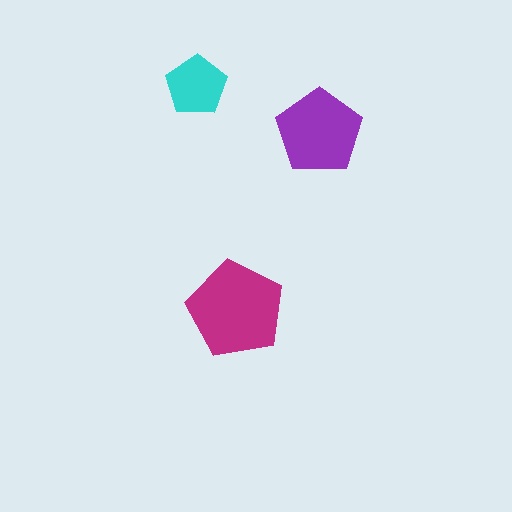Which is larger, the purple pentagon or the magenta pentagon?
The magenta one.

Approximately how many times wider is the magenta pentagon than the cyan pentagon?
About 1.5 times wider.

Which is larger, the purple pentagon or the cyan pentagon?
The purple one.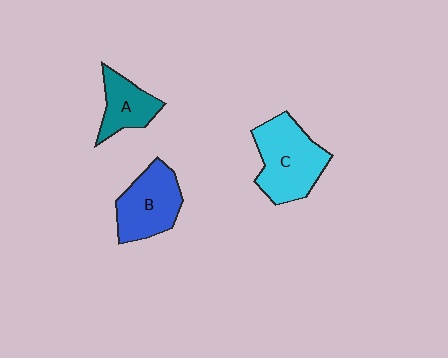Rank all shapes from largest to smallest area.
From largest to smallest: C (cyan), B (blue), A (teal).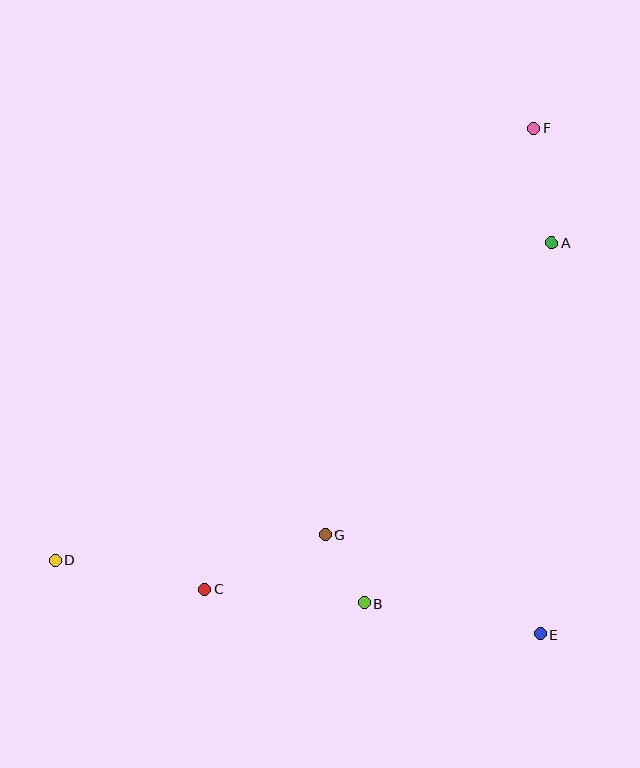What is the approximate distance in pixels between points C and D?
The distance between C and D is approximately 152 pixels.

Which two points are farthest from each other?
Points D and F are farthest from each other.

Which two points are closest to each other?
Points B and G are closest to each other.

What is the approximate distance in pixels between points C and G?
The distance between C and G is approximately 132 pixels.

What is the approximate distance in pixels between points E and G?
The distance between E and G is approximately 237 pixels.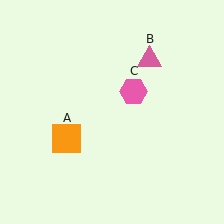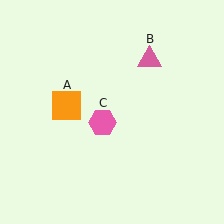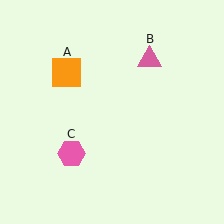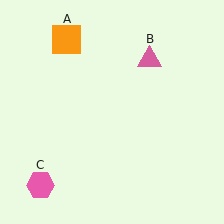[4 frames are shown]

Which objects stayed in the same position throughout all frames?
Pink triangle (object B) remained stationary.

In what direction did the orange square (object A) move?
The orange square (object A) moved up.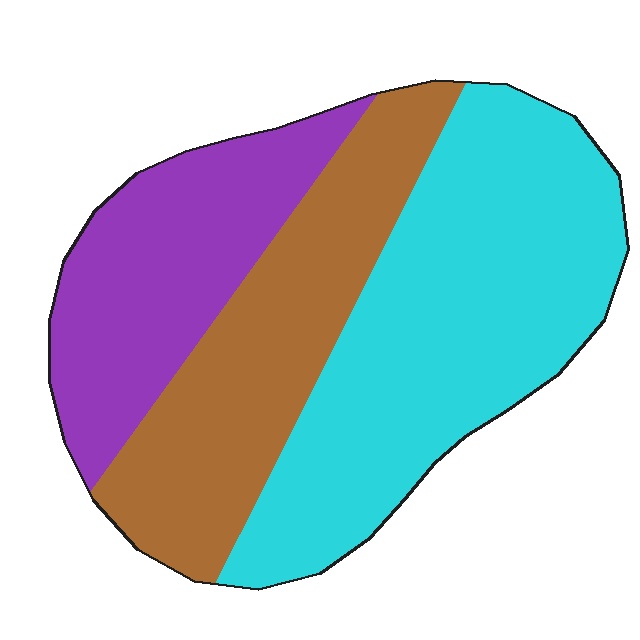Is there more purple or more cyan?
Cyan.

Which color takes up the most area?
Cyan, at roughly 45%.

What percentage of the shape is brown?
Brown takes up about one third (1/3) of the shape.